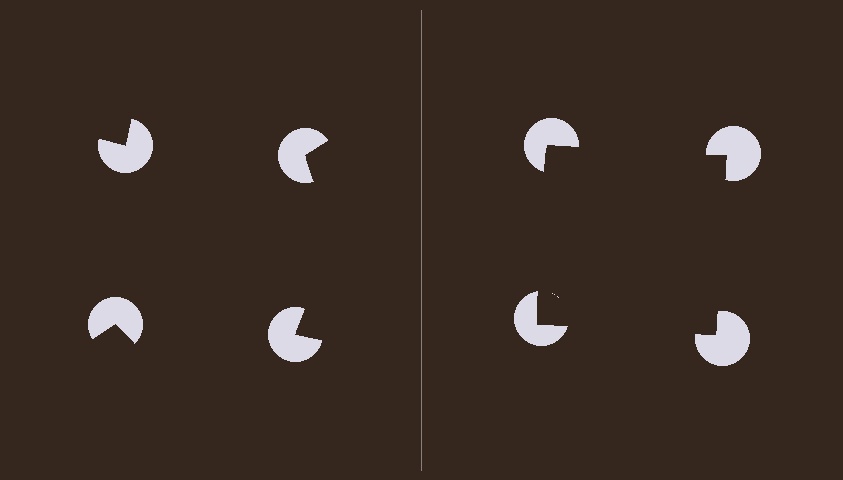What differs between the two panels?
The pac-man discs are positioned identically on both sides; only the wedge orientations differ. On the right they align to a square; on the left they are misaligned.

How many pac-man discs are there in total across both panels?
8 — 4 on each side.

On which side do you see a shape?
An illusory square appears on the right side. On the left side the wedge cuts are rotated, so no coherent shape forms.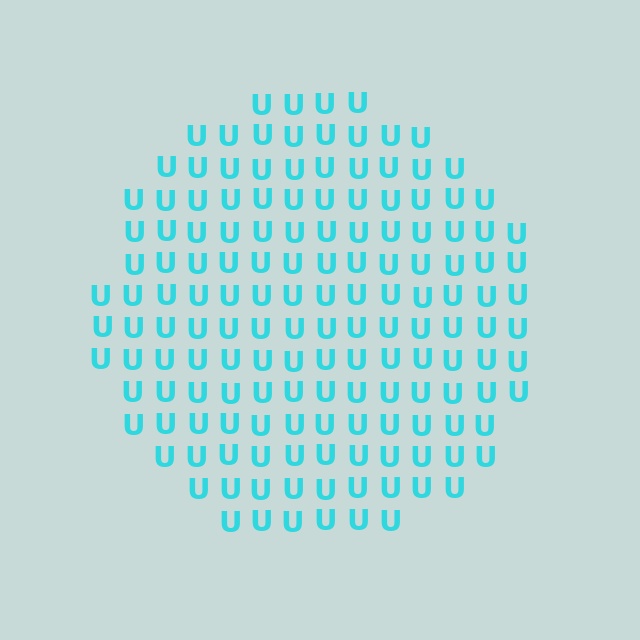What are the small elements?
The small elements are letter U's.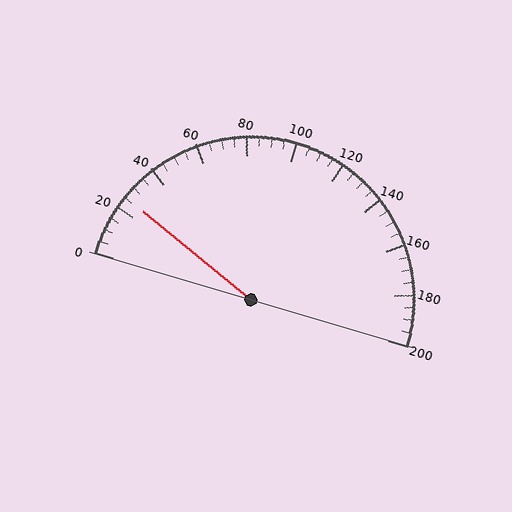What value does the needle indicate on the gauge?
The needle indicates approximately 25.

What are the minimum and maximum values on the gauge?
The gauge ranges from 0 to 200.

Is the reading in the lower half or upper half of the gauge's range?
The reading is in the lower half of the range (0 to 200).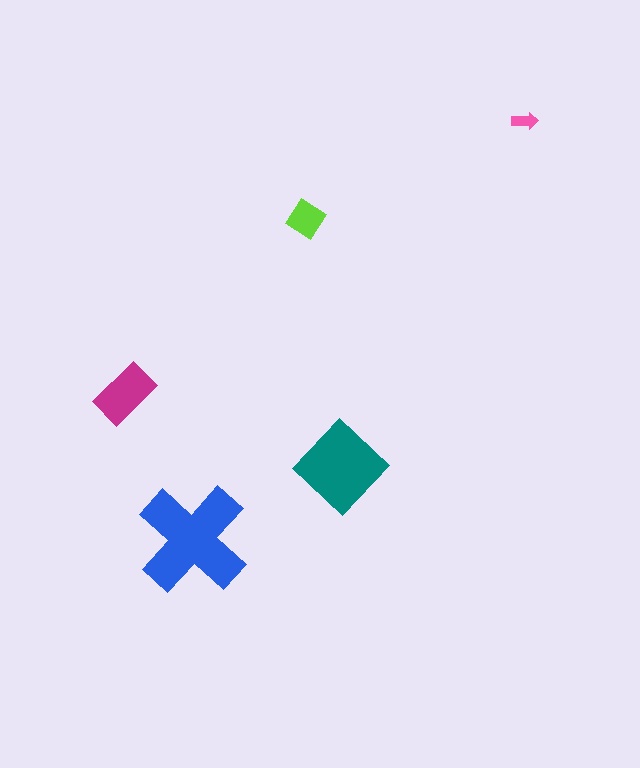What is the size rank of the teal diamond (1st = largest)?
2nd.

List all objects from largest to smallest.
The blue cross, the teal diamond, the magenta rectangle, the lime diamond, the pink arrow.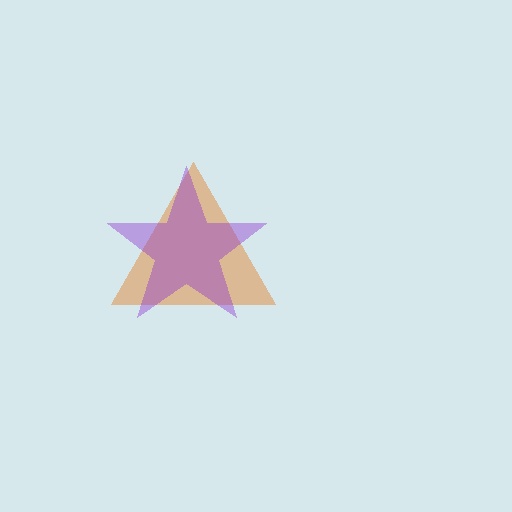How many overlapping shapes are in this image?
There are 2 overlapping shapes in the image.